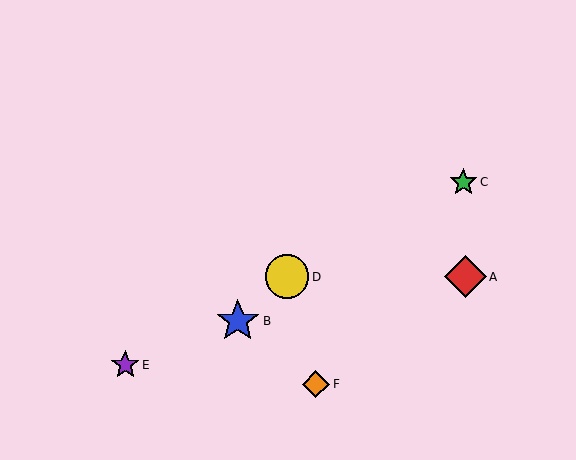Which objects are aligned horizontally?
Objects A, D are aligned horizontally.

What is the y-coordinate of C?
Object C is at y≈182.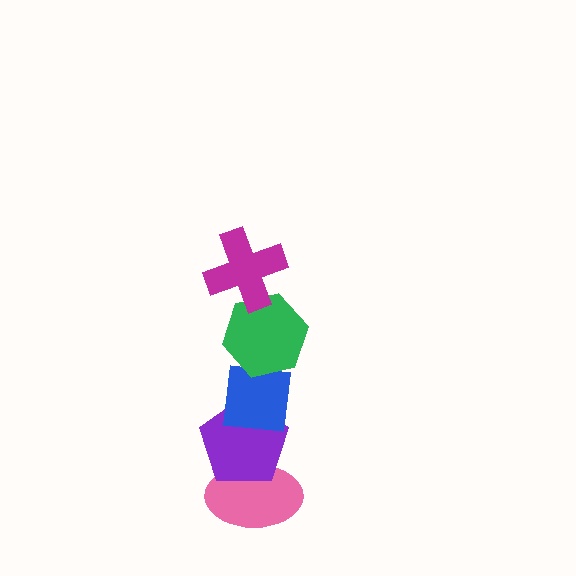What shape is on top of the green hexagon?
The magenta cross is on top of the green hexagon.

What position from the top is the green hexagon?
The green hexagon is 2nd from the top.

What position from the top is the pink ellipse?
The pink ellipse is 5th from the top.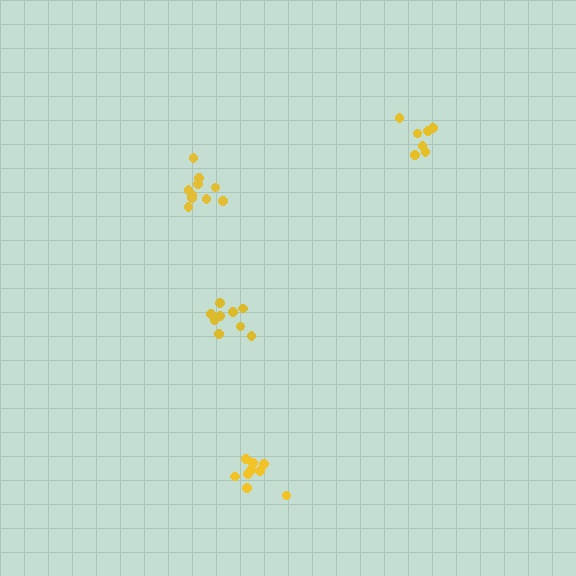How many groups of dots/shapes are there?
There are 4 groups.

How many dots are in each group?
Group 1: 9 dots, Group 2: 9 dots, Group 3: 11 dots, Group 4: 7 dots (36 total).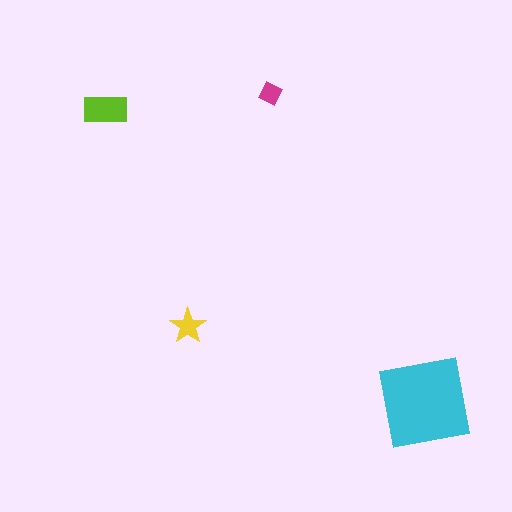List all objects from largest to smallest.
The cyan square, the lime rectangle, the yellow star, the magenta diamond.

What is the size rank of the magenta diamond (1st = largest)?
4th.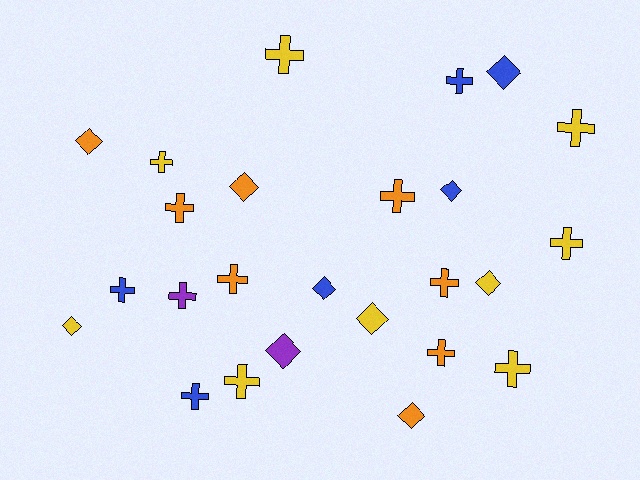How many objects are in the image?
There are 25 objects.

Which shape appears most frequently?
Cross, with 15 objects.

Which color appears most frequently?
Yellow, with 9 objects.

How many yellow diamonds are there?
There are 3 yellow diamonds.